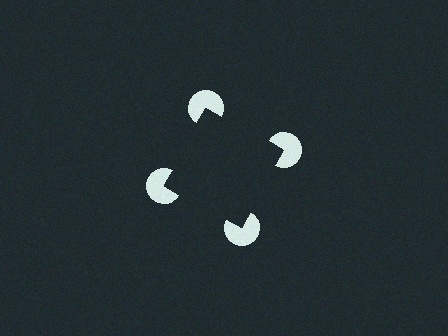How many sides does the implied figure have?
4 sides.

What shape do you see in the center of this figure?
An illusory square — its edges are inferred from the aligned wedge cuts in the pac-man discs, not physically drawn.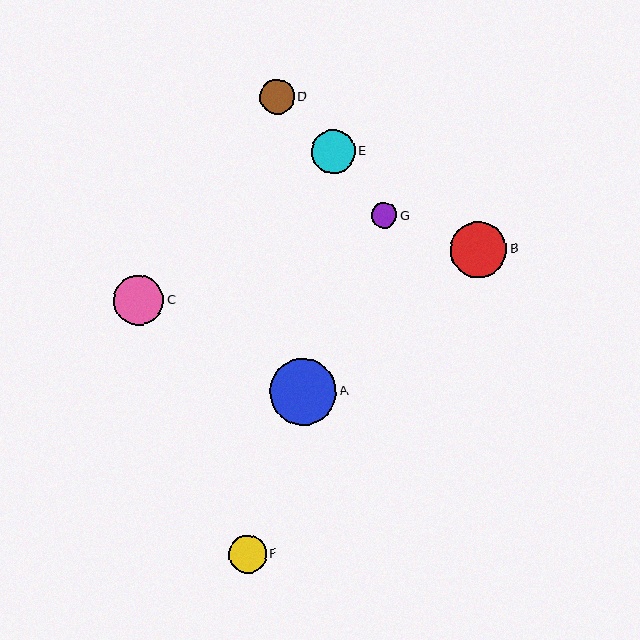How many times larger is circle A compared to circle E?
Circle A is approximately 1.5 times the size of circle E.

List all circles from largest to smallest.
From largest to smallest: A, B, C, E, F, D, G.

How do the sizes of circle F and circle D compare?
Circle F and circle D are approximately the same size.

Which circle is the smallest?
Circle G is the smallest with a size of approximately 26 pixels.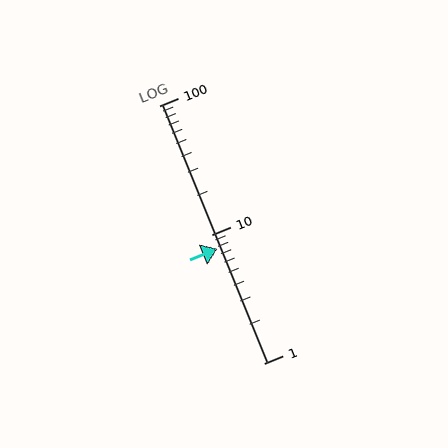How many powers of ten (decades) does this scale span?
The scale spans 2 decades, from 1 to 100.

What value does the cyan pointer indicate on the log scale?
The pointer indicates approximately 7.7.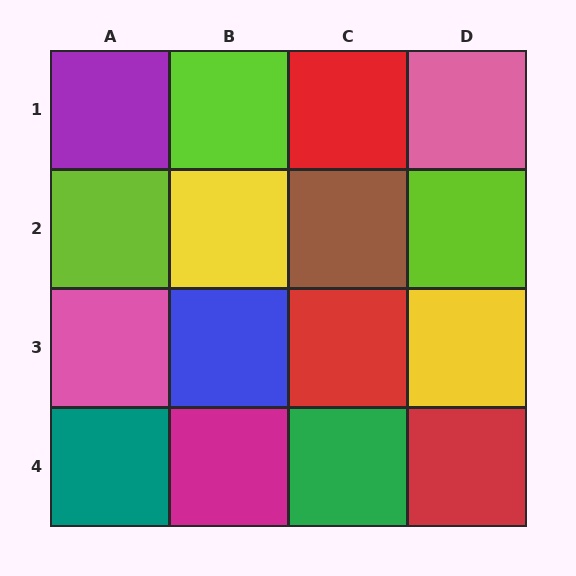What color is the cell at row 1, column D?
Pink.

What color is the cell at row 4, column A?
Teal.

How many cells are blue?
1 cell is blue.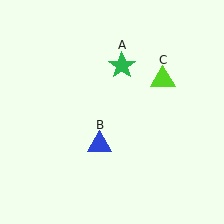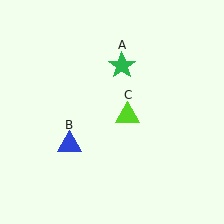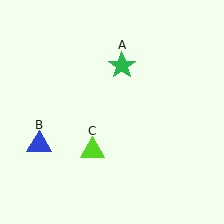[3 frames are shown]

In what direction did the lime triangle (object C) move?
The lime triangle (object C) moved down and to the left.